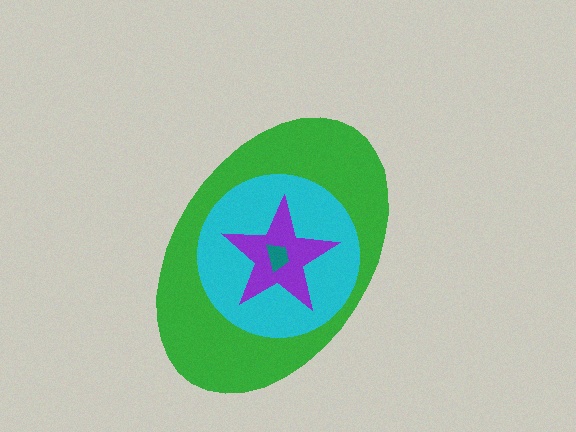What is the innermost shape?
The teal trapezoid.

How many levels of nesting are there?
4.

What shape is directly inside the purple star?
The teal trapezoid.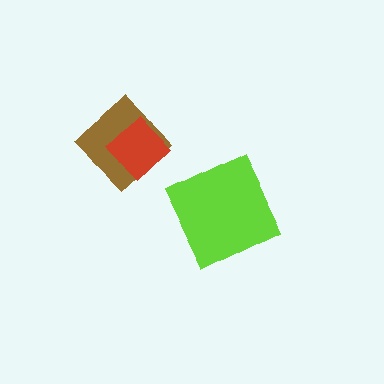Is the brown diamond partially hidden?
Yes, it is partially covered by another shape.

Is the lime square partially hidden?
No, no other shape covers it.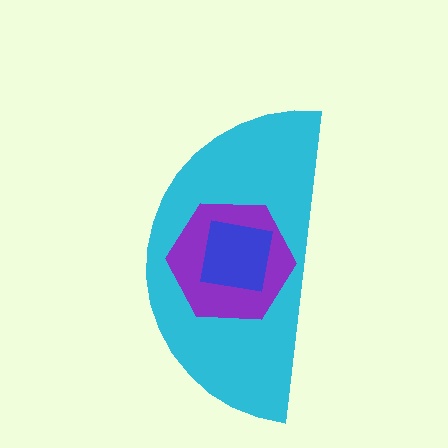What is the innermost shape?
The blue square.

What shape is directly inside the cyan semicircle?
The purple hexagon.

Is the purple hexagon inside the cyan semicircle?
Yes.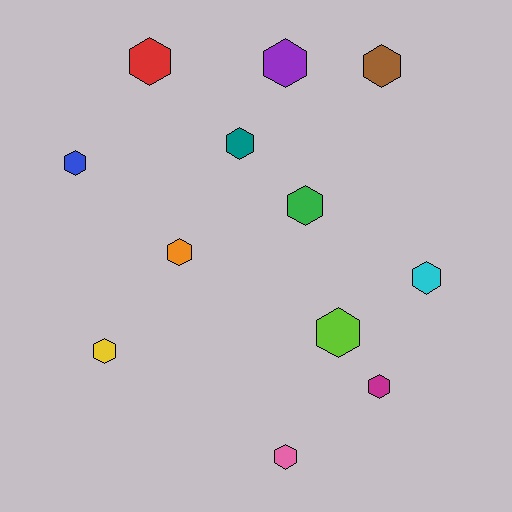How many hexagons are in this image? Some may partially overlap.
There are 12 hexagons.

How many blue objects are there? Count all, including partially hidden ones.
There is 1 blue object.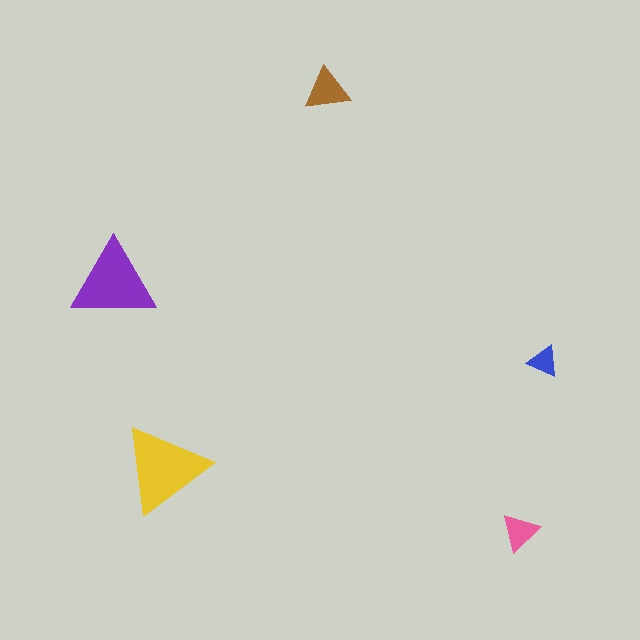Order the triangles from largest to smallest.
the yellow one, the purple one, the brown one, the pink one, the blue one.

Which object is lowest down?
The pink triangle is bottommost.